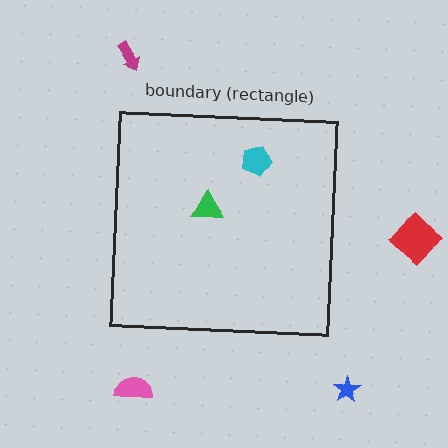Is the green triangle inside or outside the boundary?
Inside.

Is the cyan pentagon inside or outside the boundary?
Inside.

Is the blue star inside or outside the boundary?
Outside.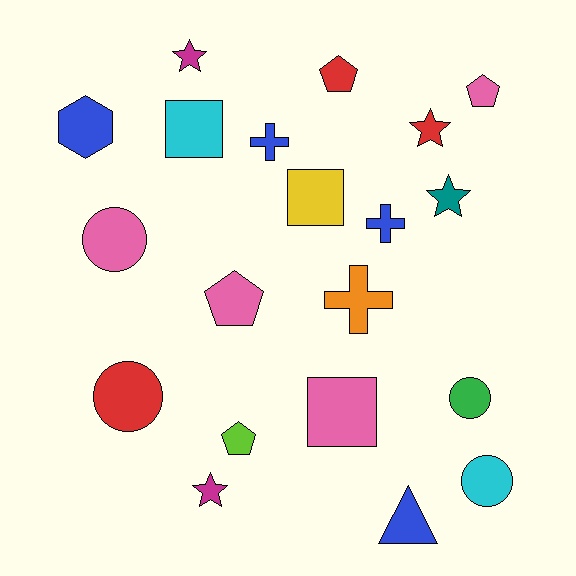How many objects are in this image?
There are 20 objects.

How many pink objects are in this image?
There are 4 pink objects.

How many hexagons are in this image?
There is 1 hexagon.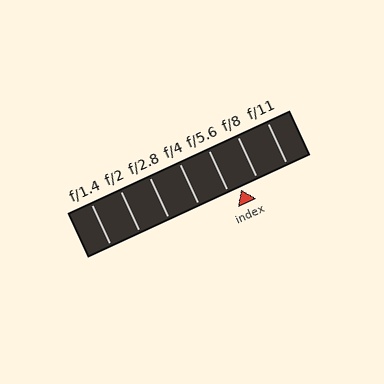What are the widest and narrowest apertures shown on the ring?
The widest aperture shown is f/1.4 and the narrowest is f/11.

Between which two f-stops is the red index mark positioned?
The index mark is between f/5.6 and f/8.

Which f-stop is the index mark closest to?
The index mark is closest to f/5.6.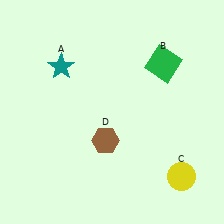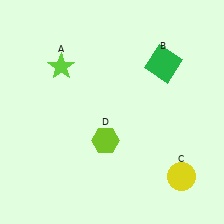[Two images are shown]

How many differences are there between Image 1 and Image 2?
There are 2 differences between the two images.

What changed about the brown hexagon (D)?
In Image 1, D is brown. In Image 2, it changed to lime.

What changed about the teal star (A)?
In Image 1, A is teal. In Image 2, it changed to lime.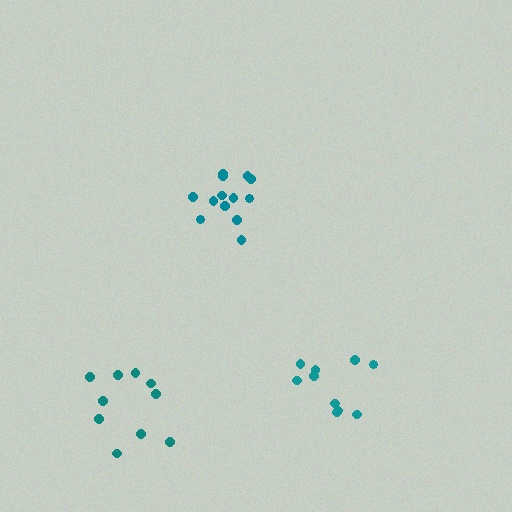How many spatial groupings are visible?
There are 3 spatial groupings.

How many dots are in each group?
Group 1: 13 dots, Group 2: 10 dots, Group 3: 10 dots (33 total).